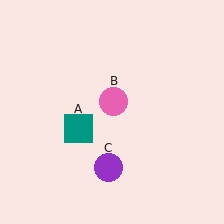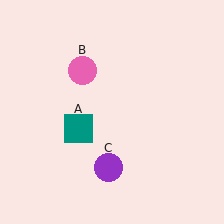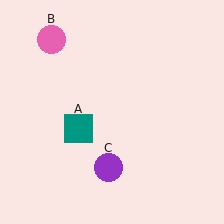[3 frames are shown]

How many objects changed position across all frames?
1 object changed position: pink circle (object B).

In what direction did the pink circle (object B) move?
The pink circle (object B) moved up and to the left.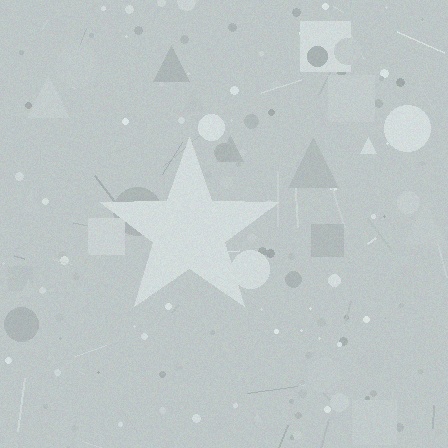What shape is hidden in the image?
A star is hidden in the image.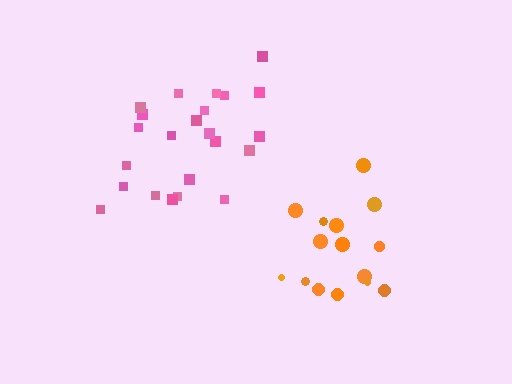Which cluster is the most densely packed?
Pink.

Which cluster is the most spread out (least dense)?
Orange.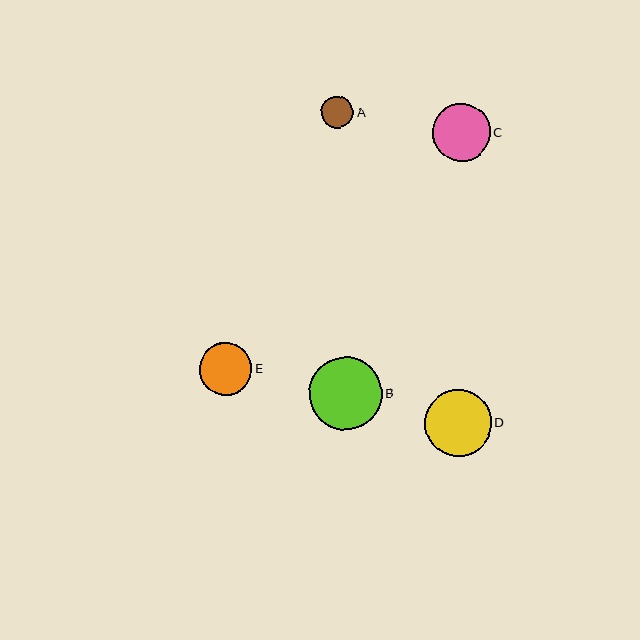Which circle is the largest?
Circle B is the largest with a size of approximately 73 pixels.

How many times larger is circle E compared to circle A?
Circle E is approximately 1.6 times the size of circle A.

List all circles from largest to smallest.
From largest to smallest: B, D, C, E, A.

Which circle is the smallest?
Circle A is the smallest with a size of approximately 32 pixels.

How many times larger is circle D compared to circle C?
Circle D is approximately 1.2 times the size of circle C.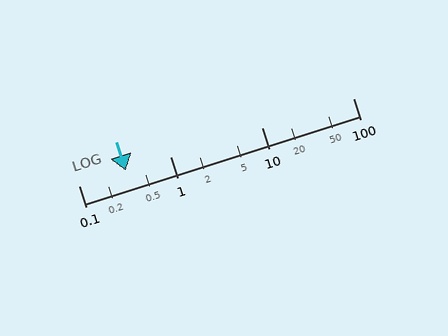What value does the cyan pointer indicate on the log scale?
The pointer indicates approximately 0.33.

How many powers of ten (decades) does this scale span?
The scale spans 3 decades, from 0.1 to 100.